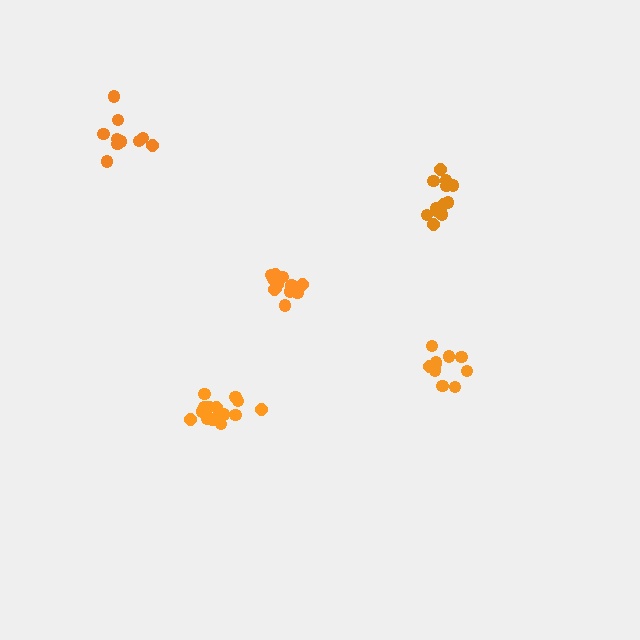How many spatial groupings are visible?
There are 5 spatial groupings.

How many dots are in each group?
Group 1: 13 dots, Group 2: 10 dots, Group 3: 15 dots, Group 4: 10 dots, Group 5: 13 dots (61 total).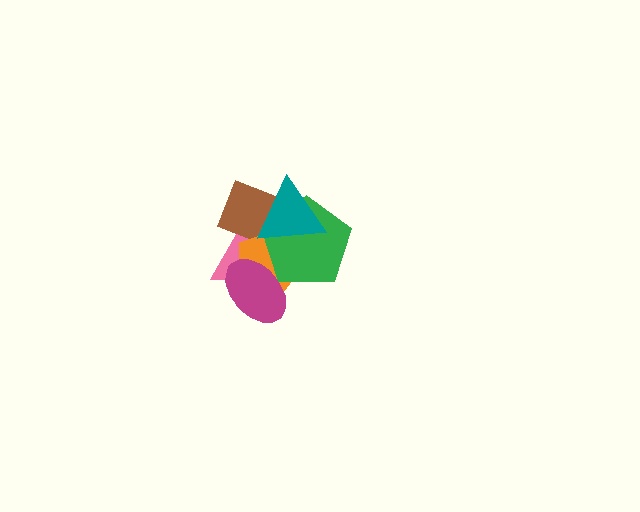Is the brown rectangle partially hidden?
Yes, it is partially covered by another shape.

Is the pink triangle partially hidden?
Yes, it is partially covered by another shape.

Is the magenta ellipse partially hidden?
Yes, it is partially covered by another shape.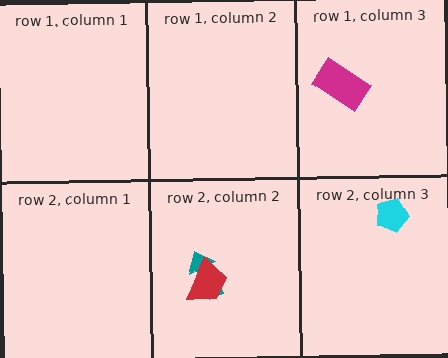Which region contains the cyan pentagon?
The row 2, column 3 region.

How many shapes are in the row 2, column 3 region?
1.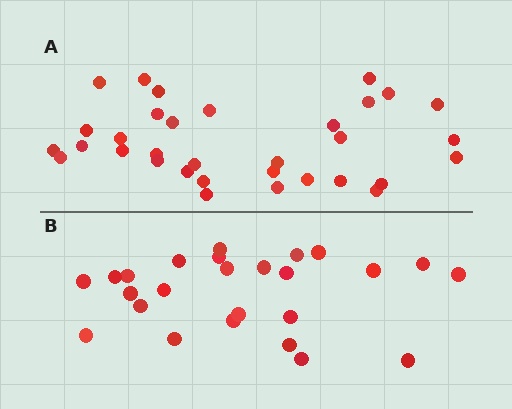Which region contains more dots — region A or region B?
Region A (the top region) has more dots.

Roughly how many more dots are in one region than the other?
Region A has roughly 8 or so more dots than region B.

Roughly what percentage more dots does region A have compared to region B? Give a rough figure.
About 30% more.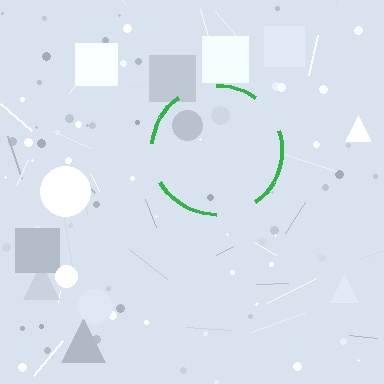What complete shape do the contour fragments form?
The contour fragments form a circle.